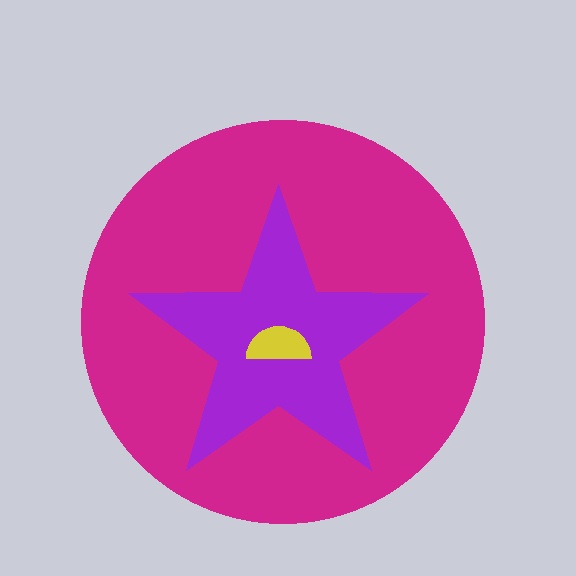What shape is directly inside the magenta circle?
The purple star.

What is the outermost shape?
The magenta circle.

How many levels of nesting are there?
3.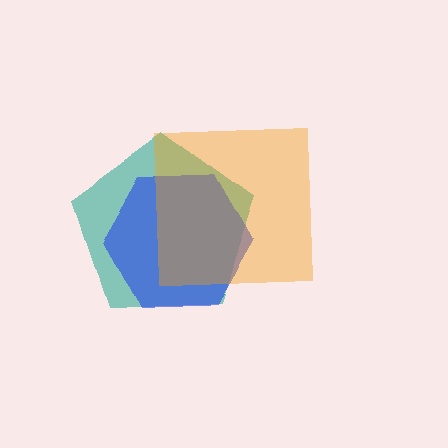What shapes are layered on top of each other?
The layered shapes are: a teal pentagon, a blue hexagon, an orange square.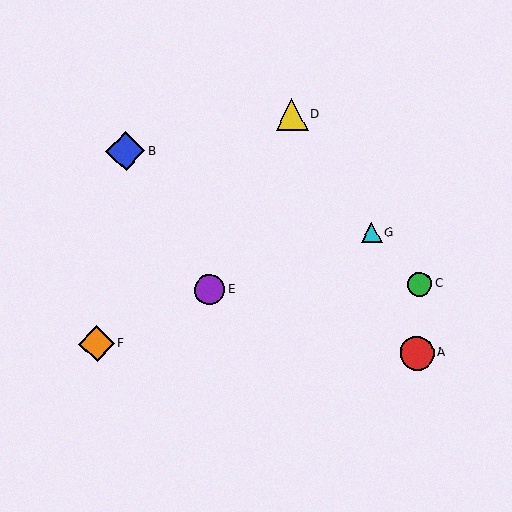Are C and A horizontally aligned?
No, C is at y≈284 and A is at y≈353.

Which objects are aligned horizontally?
Objects C, E are aligned horizontally.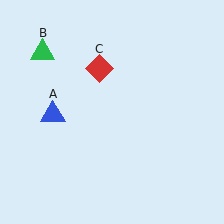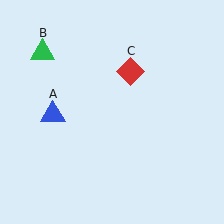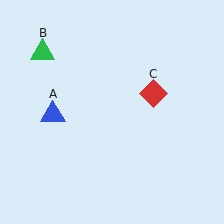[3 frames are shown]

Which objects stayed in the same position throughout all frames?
Blue triangle (object A) and green triangle (object B) remained stationary.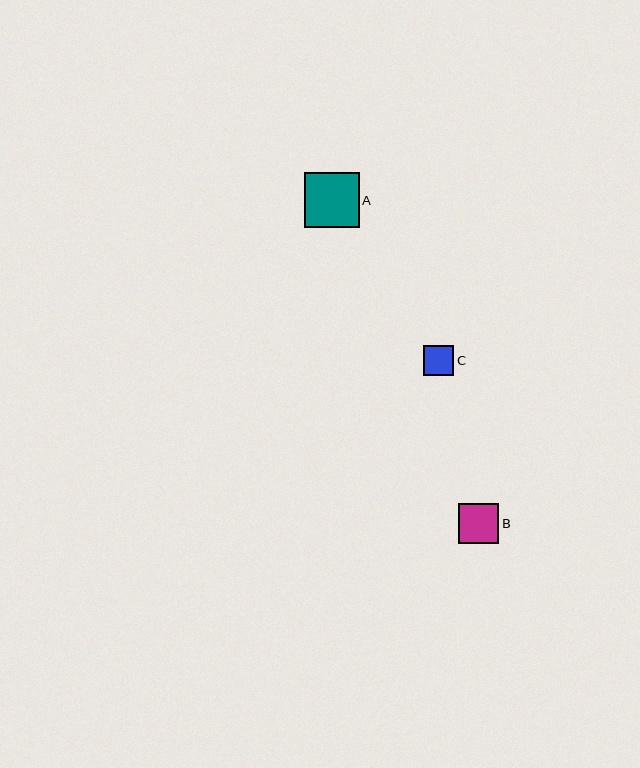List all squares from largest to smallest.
From largest to smallest: A, B, C.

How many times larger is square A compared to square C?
Square A is approximately 1.8 times the size of square C.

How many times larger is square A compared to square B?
Square A is approximately 1.4 times the size of square B.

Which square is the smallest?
Square C is the smallest with a size of approximately 30 pixels.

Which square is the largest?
Square A is the largest with a size of approximately 54 pixels.